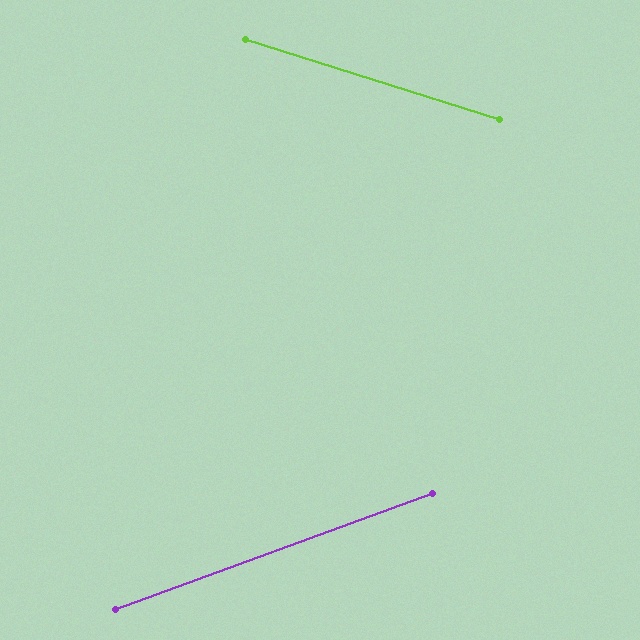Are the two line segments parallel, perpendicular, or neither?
Neither parallel nor perpendicular — they differ by about 37°.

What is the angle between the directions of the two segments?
Approximately 37 degrees.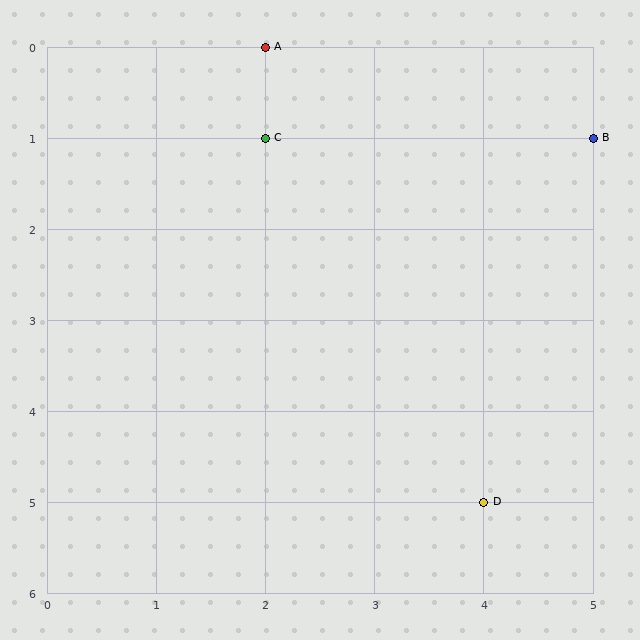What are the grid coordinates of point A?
Point A is at grid coordinates (2, 0).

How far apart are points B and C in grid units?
Points B and C are 3 columns apart.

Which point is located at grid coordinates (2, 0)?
Point A is at (2, 0).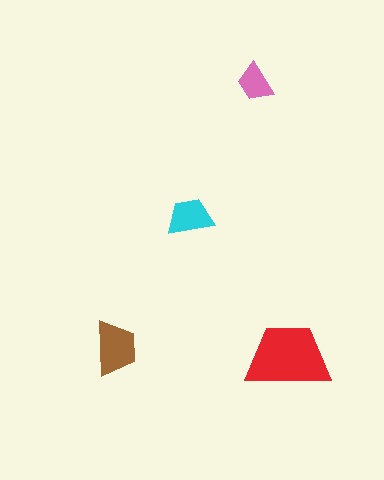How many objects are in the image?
There are 4 objects in the image.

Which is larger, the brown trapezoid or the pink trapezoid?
The brown one.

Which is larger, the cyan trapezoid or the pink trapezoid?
The cyan one.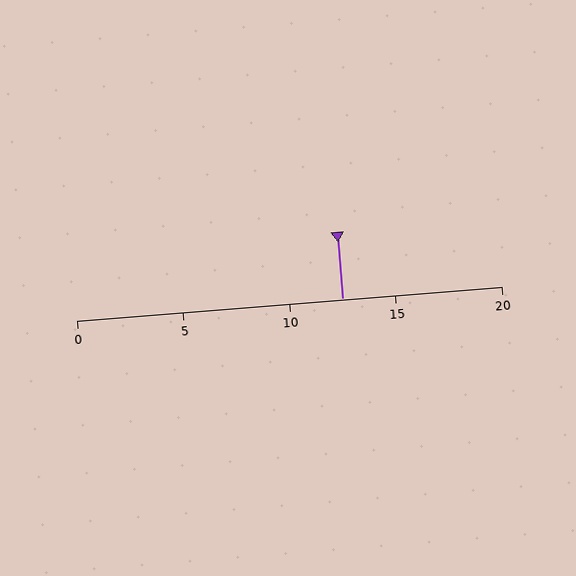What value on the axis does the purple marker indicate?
The marker indicates approximately 12.5.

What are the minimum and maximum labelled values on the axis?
The axis runs from 0 to 20.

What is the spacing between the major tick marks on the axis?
The major ticks are spaced 5 apart.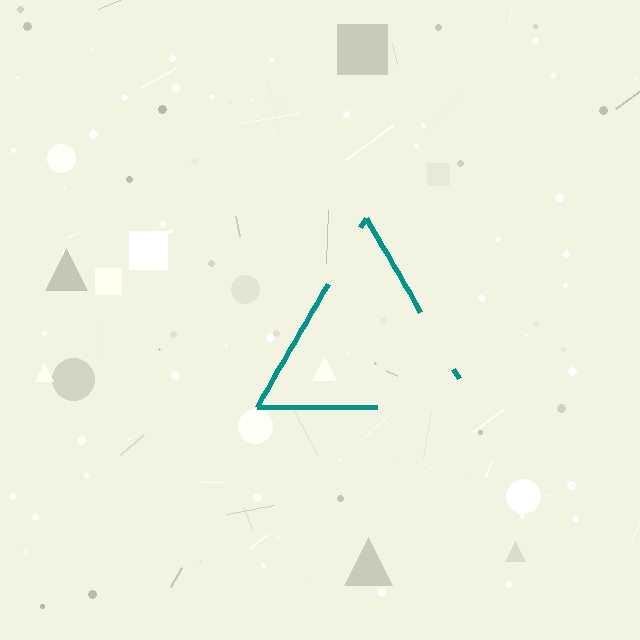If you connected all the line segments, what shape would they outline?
They would outline a triangle.